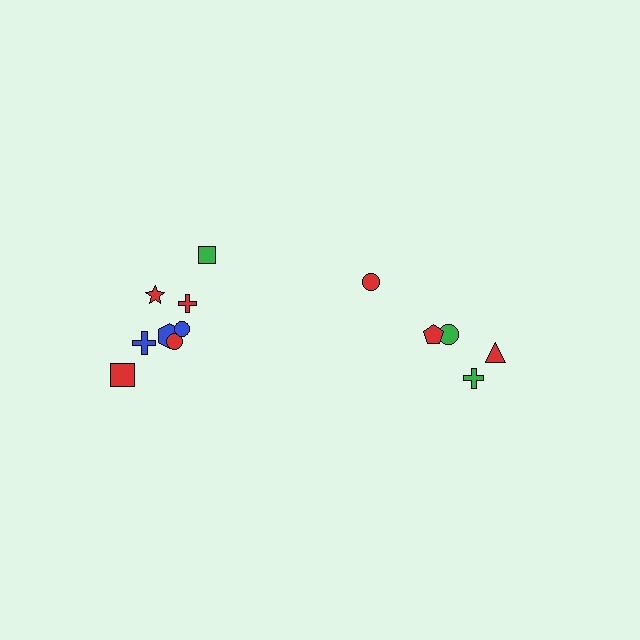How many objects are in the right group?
There are 5 objects.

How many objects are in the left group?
There are 8 objects.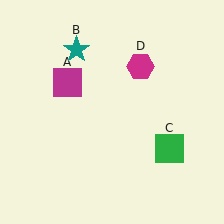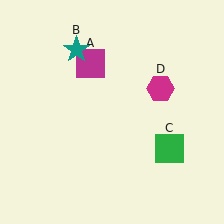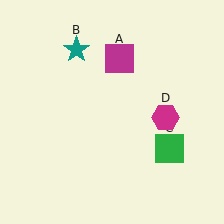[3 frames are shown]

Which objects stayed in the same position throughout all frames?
Teal star (object B) and green square (object C) remained stationary.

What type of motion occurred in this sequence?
The magenta square (object A), magenta hexagon (object D) rotated clockwise around the center of the scene.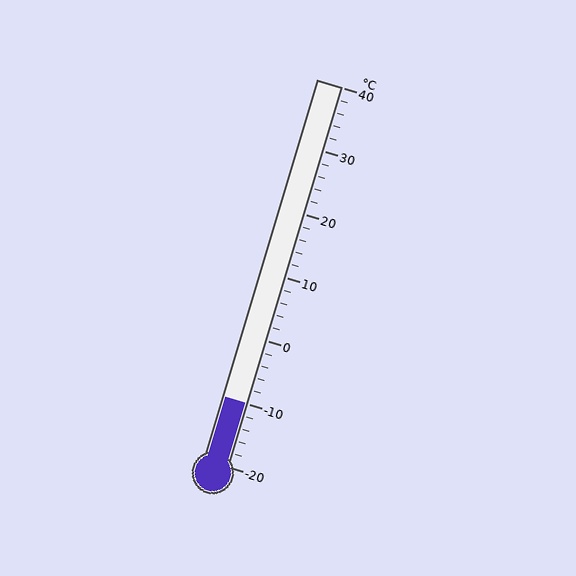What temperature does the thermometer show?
The thermometer shows approximately -10°C.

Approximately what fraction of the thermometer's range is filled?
The thermometer is filled to approximately 15% of its range.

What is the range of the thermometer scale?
The thermometer scale ranges from -20°C to 40°C.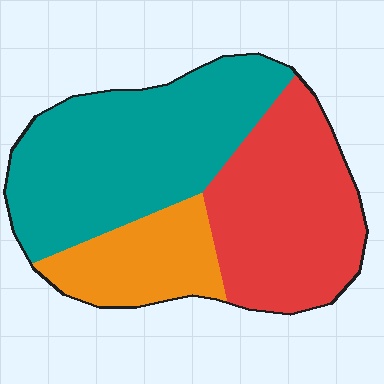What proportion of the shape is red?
Red covers 36% of the shape.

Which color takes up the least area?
Orange, at roughly 20%.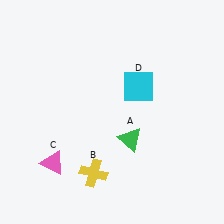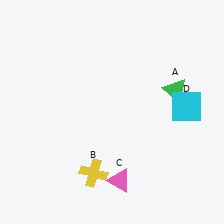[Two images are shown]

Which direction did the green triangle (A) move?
The green triangle (A) moved up.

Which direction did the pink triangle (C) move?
The pink triangle (C) moved right.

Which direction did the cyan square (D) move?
The cyan square (D) moved right.